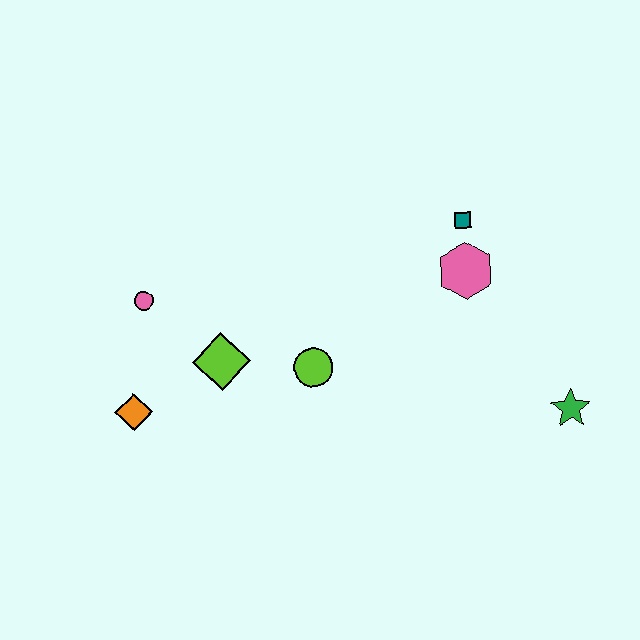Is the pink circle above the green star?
Yes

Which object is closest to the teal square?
The pink hexagon is closest to the teal square.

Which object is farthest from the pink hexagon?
The orange diamond is farthest from the pink hexagon.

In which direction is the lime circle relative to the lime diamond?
The lime circle is to the right of the lime diamond.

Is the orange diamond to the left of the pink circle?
Yes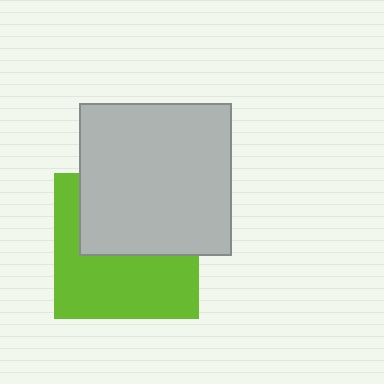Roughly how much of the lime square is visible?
About half of it is visible (roughly 54%).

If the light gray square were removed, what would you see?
You would see the complete lime square.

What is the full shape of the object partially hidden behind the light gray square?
The partially hidden object is a lime square.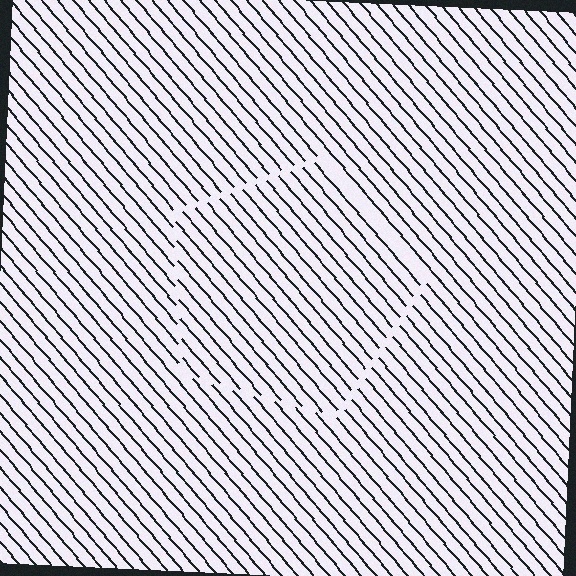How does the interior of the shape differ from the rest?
The interior of the shape contains the same grating, shifted by half a period — the contour is defined by the phase discontinuity where line-ends from the inner and outer gratings abut.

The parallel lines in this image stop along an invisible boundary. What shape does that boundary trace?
An illusory pentagon. The interior of the shape contains the same grating, shifted by half a period — the contour is defined by the phase discontinuity where line-ends from the inner and outer gratings abut.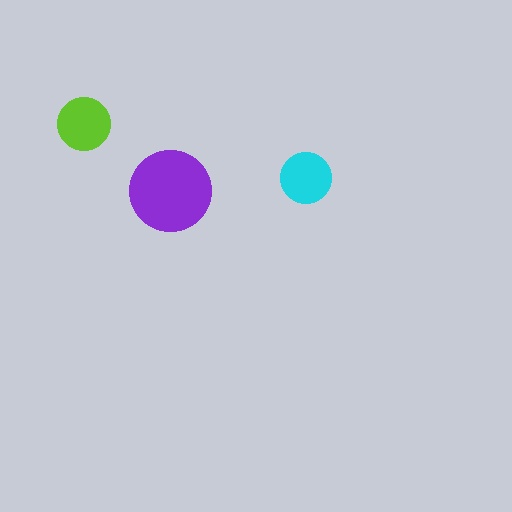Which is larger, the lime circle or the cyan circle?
The lime one.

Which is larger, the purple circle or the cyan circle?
The purple one.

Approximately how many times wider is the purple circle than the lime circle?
About 1.5 times wider.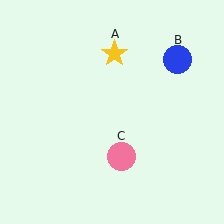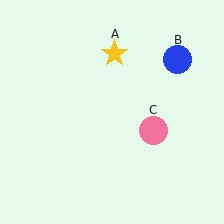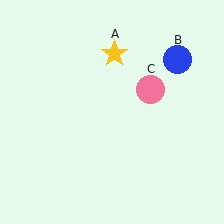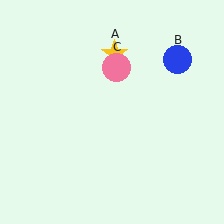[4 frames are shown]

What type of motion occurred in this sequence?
The pink circle (object C) rotated counterclockwise around the center of the scene.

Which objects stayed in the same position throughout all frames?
Yellow star (object A) and blue circle (object B) remained stationary.